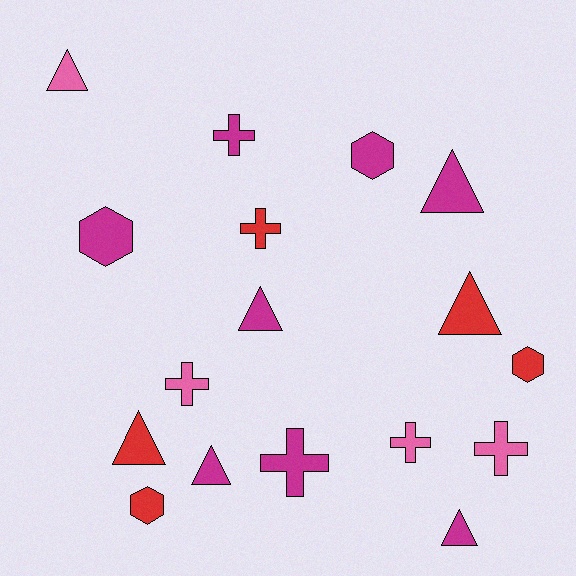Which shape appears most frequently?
Triangle, with 7 objects.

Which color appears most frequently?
Magenta, with 8 objects.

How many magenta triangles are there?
There are 4 magenta triangles.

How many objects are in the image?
There are 17 objects.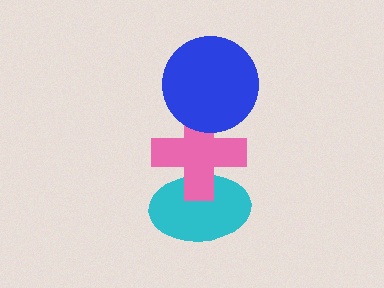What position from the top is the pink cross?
The pink cross is 2nd from the top.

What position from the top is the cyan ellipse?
The cyan ellipse is 3rd from the top.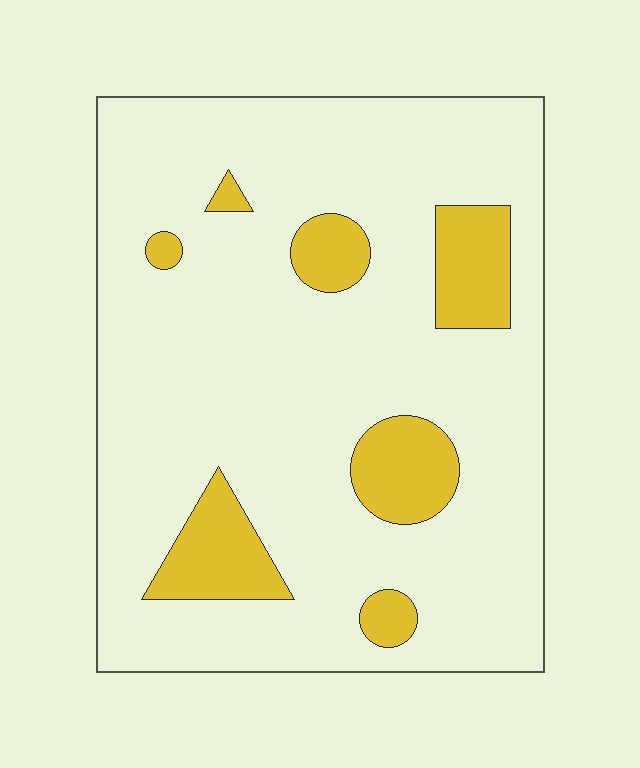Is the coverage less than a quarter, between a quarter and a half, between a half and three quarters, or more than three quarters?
Less than a quarter.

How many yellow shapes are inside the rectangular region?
7.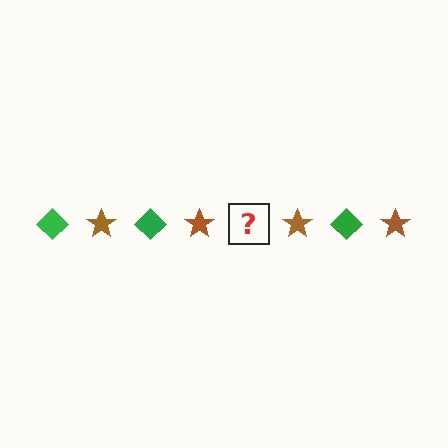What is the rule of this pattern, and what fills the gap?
The rule is that the pattern alternates between green diamond and brown star. The gap should be filled with a green diamond.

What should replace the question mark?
The question mark should be replaced with a green diamond.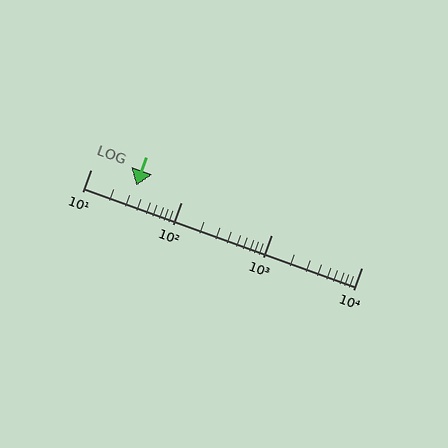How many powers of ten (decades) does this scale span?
The scale spans 3 decades, from 10 to 10000.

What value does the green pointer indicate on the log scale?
The pointer indicates approximately 32.